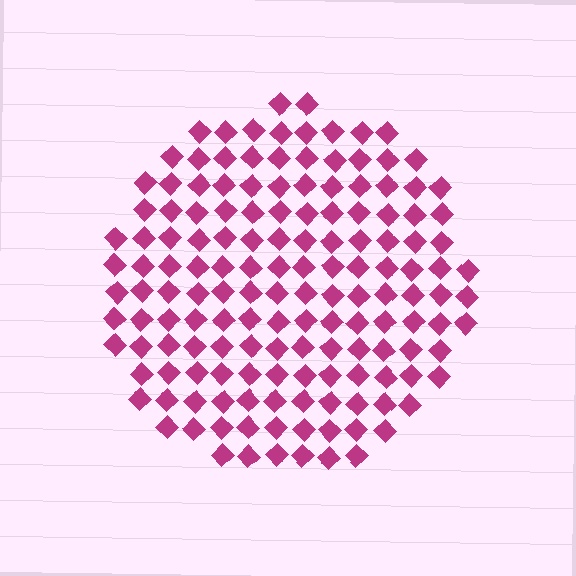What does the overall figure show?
The overall figure shows a circle.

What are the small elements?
The small elements are diamonds.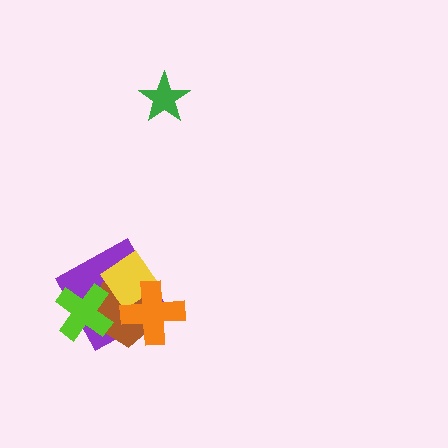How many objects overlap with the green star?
0 objects overlap with the green star.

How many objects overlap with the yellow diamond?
3 objects overlap with the yellow diamond.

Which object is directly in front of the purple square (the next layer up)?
The brown pentagon is directly in front of the purple square.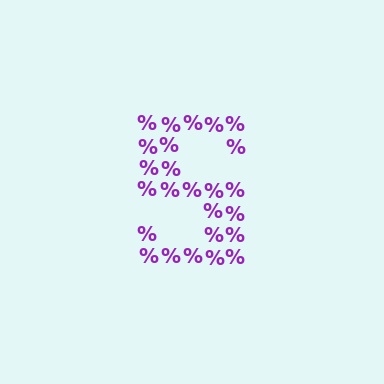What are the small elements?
The small elements are percent signs.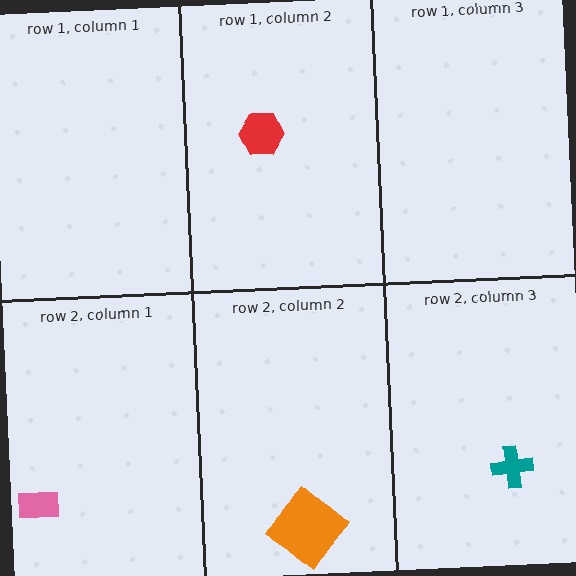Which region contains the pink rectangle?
The row 2, column 1 region.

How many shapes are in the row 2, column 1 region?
1.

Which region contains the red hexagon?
The row 1, column 2 region.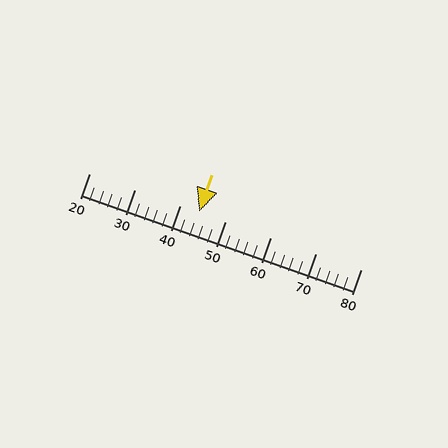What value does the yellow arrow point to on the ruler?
The yellow arrow points to approximately 44.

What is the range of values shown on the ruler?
The ruler shows values from 20 to 80.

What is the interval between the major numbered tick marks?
The major tick marks are spaced 10 units apart.